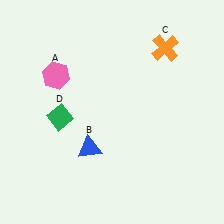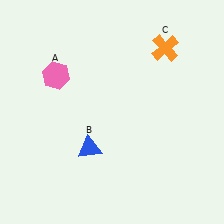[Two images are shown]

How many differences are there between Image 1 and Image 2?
There is 1 difference between the two images.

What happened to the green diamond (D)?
The green diamond (D) was removed in Image 2. It was in the bottom-left area of Image 1.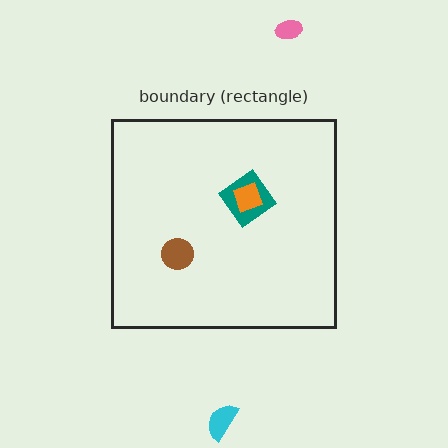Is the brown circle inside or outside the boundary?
Inside.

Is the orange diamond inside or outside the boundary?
Inside.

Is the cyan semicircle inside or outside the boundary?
Outside.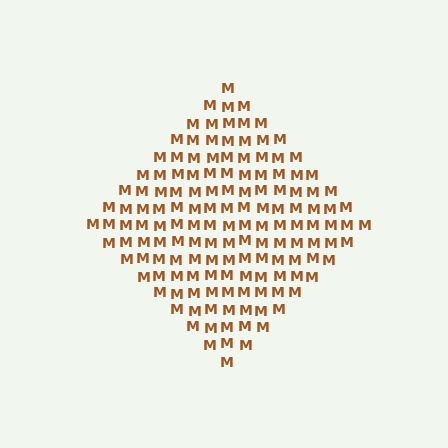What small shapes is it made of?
It is made of small letter M's.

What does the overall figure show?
The overall figure shows a diamond.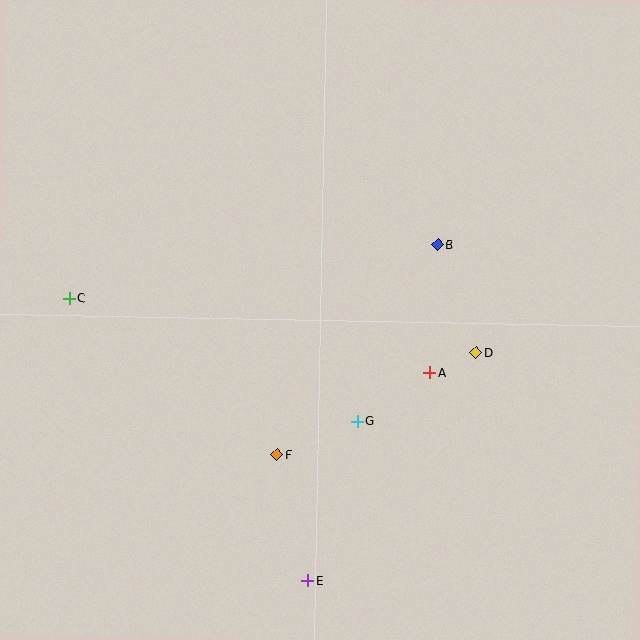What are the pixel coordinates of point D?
Point D is at (476, 353).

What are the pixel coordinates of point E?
Point E is at (308, 581).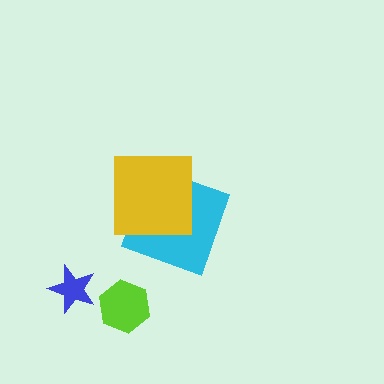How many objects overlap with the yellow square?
1 object overlaps with the yellow square.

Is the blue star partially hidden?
No, no other shape covers it.